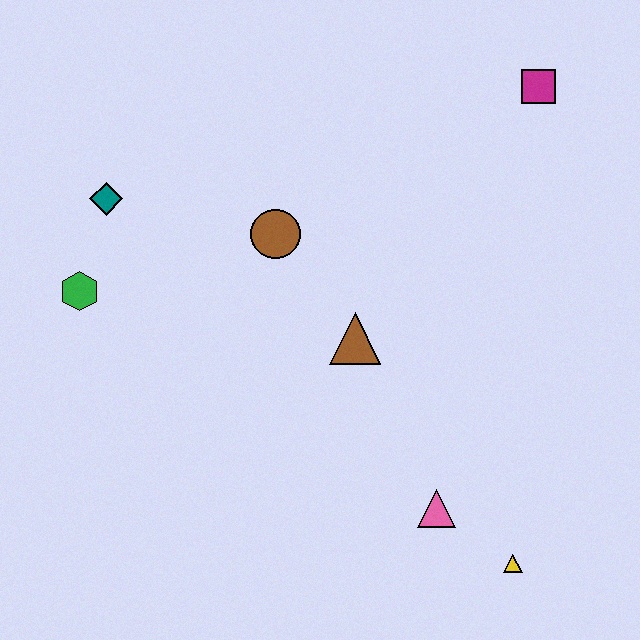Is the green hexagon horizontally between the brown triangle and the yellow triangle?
No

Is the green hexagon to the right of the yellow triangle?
No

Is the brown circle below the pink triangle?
No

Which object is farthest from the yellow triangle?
The teal diamond is farthest from the yellow triangle.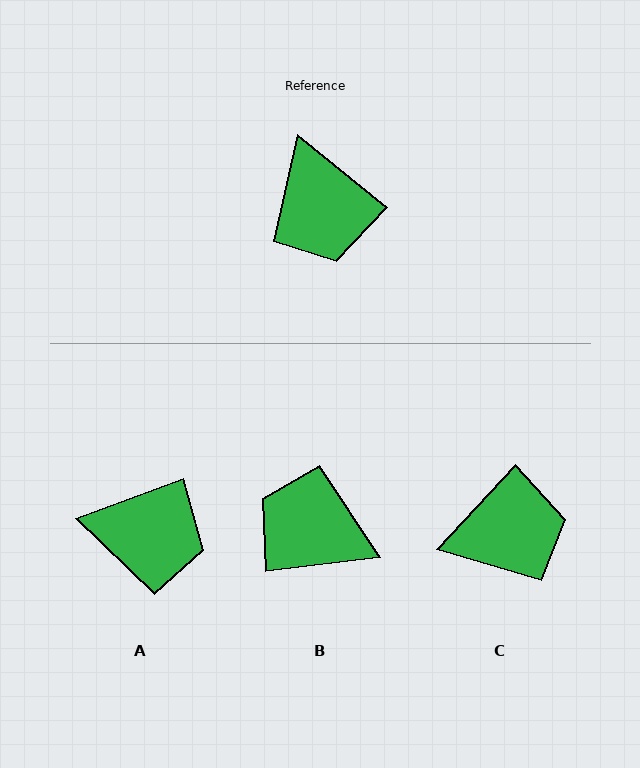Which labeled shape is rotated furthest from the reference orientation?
B, about 134 degrees away.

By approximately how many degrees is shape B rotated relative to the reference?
Approximately 134 degrees clockwise.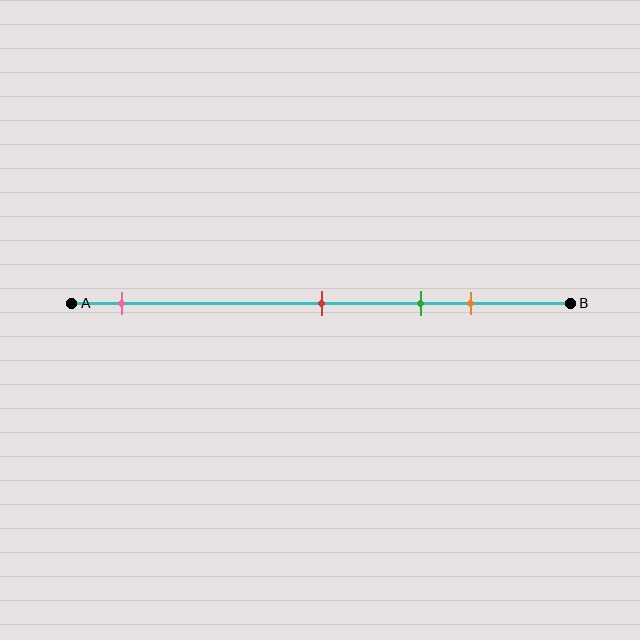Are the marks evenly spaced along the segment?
No, the marks are not evenly spaced.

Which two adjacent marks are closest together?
The green and orange marks are the closest adjacent pair.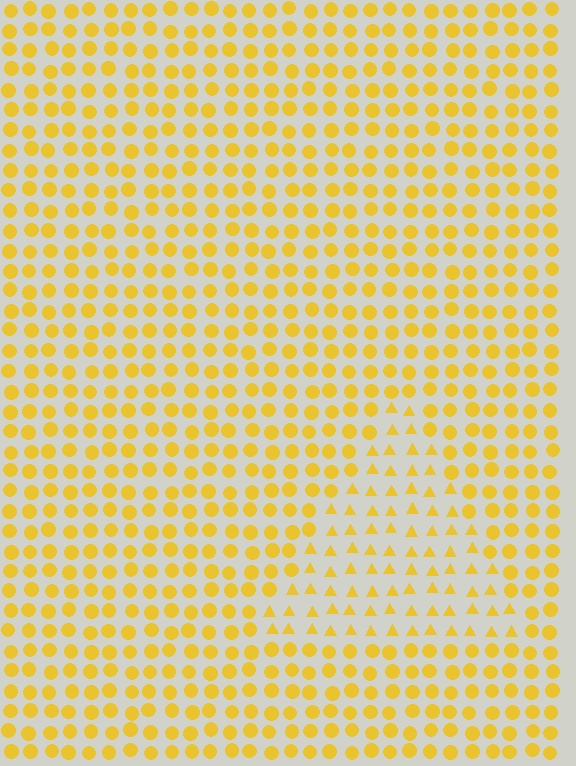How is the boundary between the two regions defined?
The boundary is defined by a change in element shape: triangles inside vs. circles outside. All elements share the same color and spacing.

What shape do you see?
I see a triangle.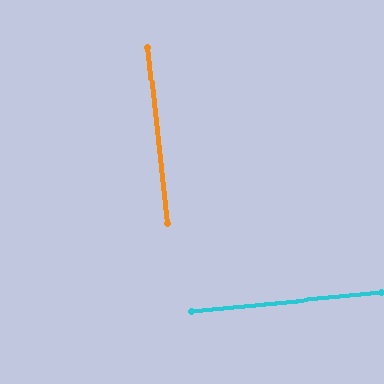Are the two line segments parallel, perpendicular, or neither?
Perpendicular — they meet at approximately 89°.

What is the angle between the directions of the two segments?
Approximately 89 degrees.